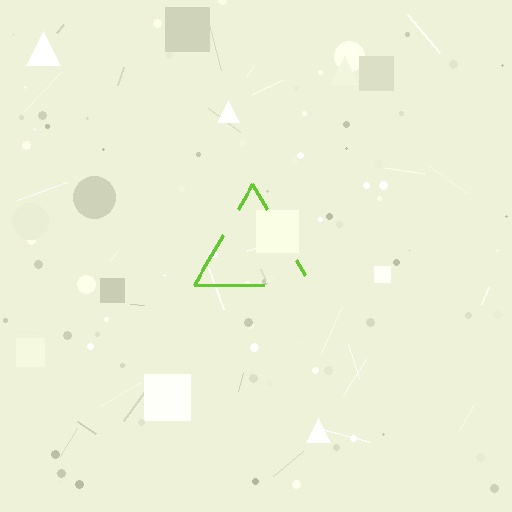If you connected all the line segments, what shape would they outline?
They would outline a triangle.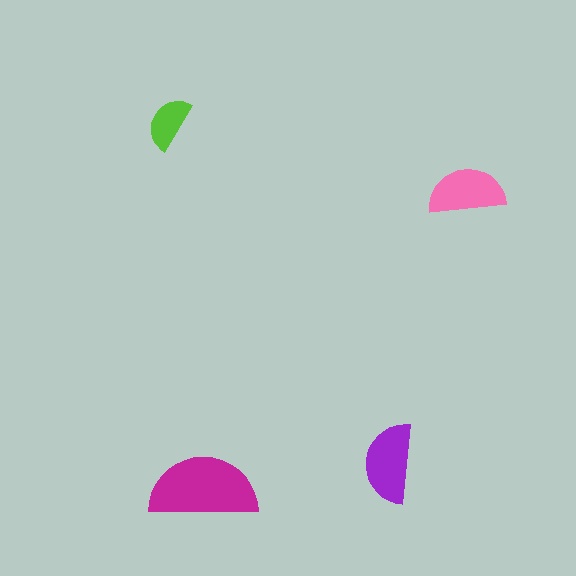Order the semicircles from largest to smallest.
the magenta one, the purple one, the pink one, the lime one.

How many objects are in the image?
There are 4 objects in the image.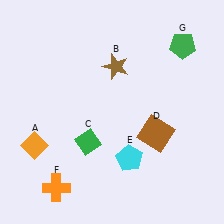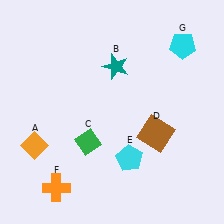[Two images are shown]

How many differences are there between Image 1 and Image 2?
There are 2 differences between the two images.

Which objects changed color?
B changed from brown to teal. G changed from green to cyan.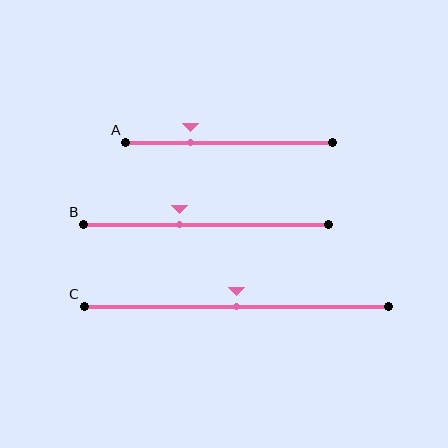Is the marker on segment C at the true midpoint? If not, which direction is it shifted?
Yes, the marker on segment C is at the true midpoint.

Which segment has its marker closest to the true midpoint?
Segment C has its marker closest to the true midpoint.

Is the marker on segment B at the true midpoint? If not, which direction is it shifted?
No, the marker on segment B is shifted to the left by about 11% of the segment length.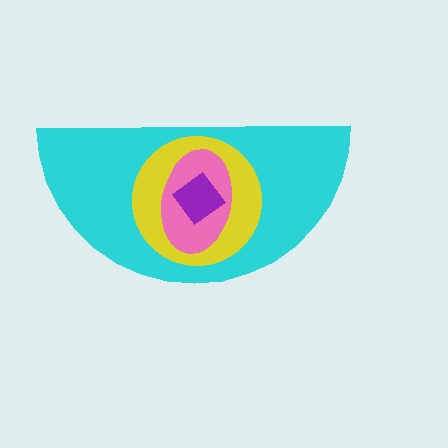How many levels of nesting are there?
4.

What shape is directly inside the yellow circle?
The pink ellipse.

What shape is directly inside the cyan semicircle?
The yellow circle.